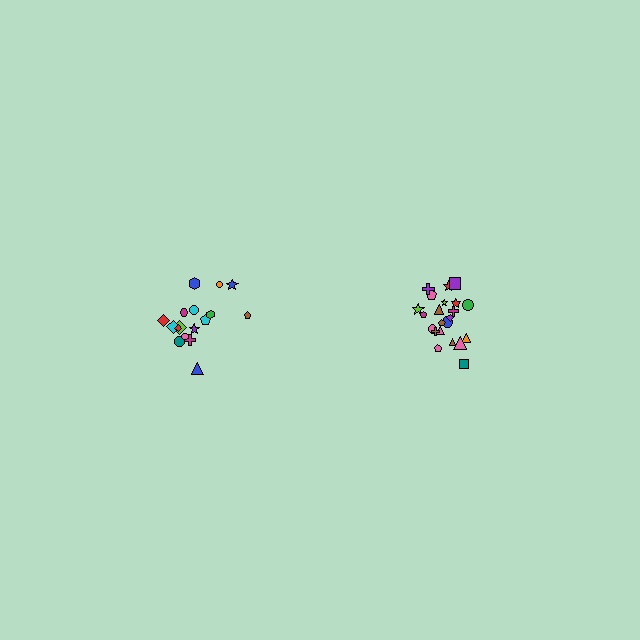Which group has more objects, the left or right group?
The right group.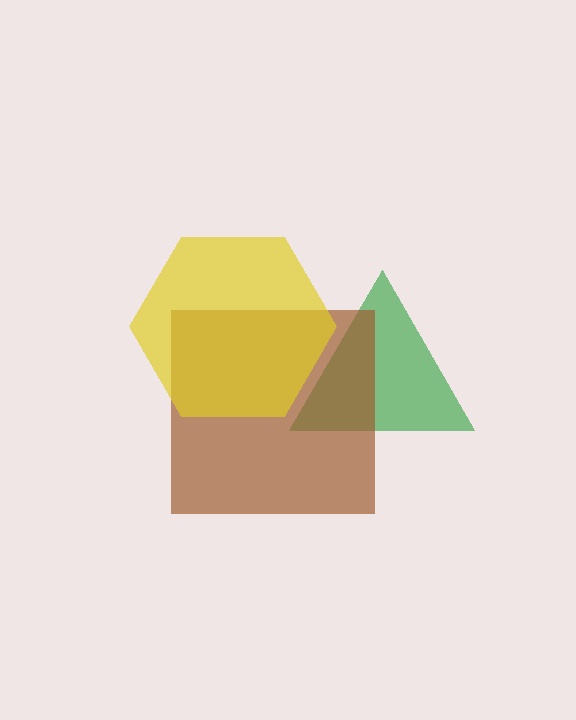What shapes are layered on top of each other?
The layered shapes are: a green triangle, a brown square, a yellow hexagon.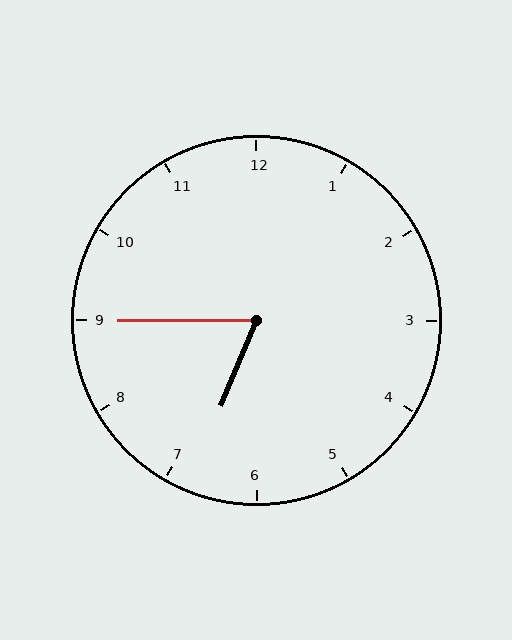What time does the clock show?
6:45.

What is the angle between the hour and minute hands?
Approximately 68 degrees.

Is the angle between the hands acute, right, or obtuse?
It is acute.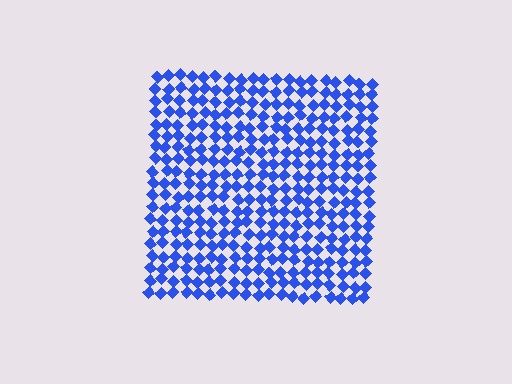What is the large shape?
The large shape is a square.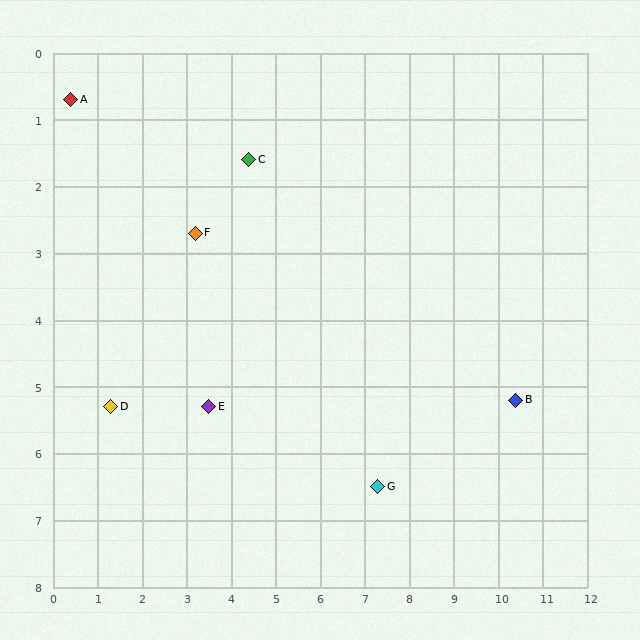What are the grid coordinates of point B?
Point B is at approximately (10.4, 5.2).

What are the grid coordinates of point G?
Point G is at approximately (7.3, 6.5).